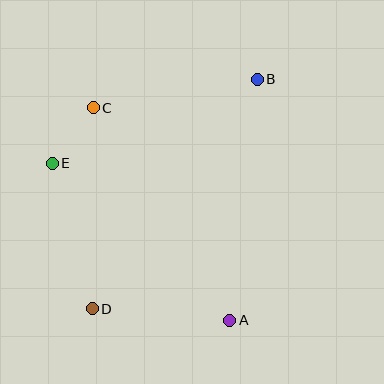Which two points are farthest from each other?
Points B and D are farthest from each other.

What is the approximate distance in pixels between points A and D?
The distance between A and D is approximately 138 pixels.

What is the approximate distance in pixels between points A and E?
The distance between A and E is approximately 237 pixels.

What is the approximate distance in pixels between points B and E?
The distance between B and E is approximately 222 pixels.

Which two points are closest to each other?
Points C and E are closest to each other.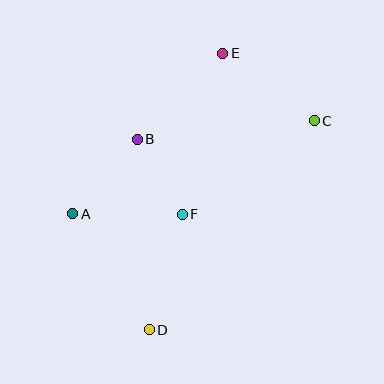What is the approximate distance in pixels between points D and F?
The distance between D and F is approximately 120 pixels.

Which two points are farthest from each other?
Points D and E are farthest from each other.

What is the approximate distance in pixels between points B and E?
The distance between B and E is approximately 121 pixels.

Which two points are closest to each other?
Points B and F are closest to each other.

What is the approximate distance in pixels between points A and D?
The distance between A and D is approximately 139 pixels.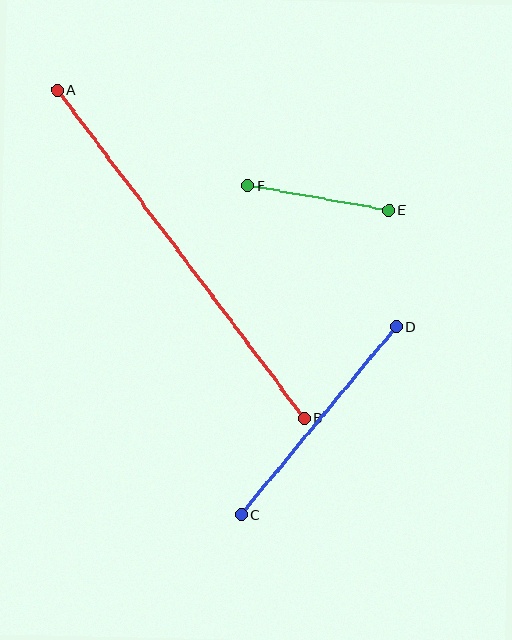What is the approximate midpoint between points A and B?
The midpoint is at approximately (181, 254) pixels.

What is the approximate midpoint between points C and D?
The midpoint is at approximately (319, 421) pixels.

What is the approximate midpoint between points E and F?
The midpoint is at approximately (318, 198) pixels.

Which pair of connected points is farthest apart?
Points A and B are farthest apart.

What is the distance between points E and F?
The distance is approximately 143 pixels.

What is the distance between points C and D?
The distance is approximately 243 pixels.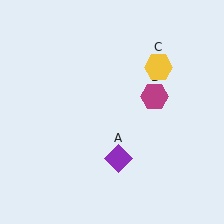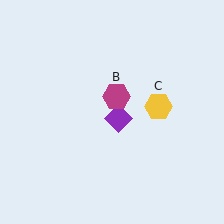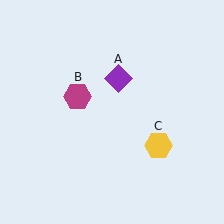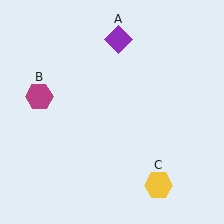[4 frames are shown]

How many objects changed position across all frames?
3 objects changed position: purple diamond (object A), magenta hexagon (object B), yellow hexagon (object C).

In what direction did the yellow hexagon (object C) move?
The yellow hexagon (object C) moved down.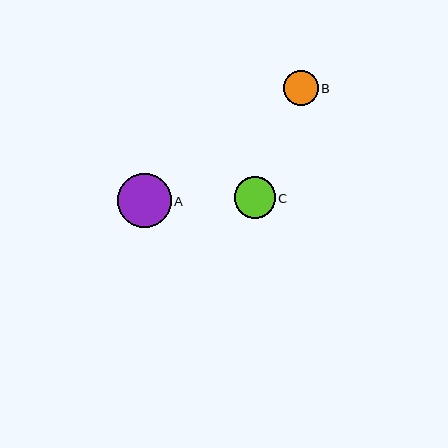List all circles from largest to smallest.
From largest to smallest: A, C, B.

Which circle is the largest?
Circle A is the largest with a size of approximately 54 pixels.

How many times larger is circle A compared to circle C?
Circle A is approximately 1.3 times the size of circle C.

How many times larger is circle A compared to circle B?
Circle A is approximately 1.5 times the size of circle B.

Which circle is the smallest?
Circle B is the smallest with a size of approximately 35 pixels.